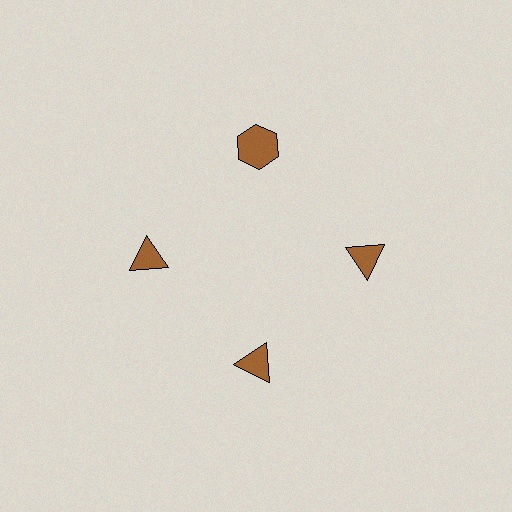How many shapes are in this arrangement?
There are 4 shapes arranged in a ring pattern.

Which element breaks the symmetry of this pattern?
The brown hexagon at roughly the 12 o'clock position breaks the symmetry. All other shapes are brown triangles.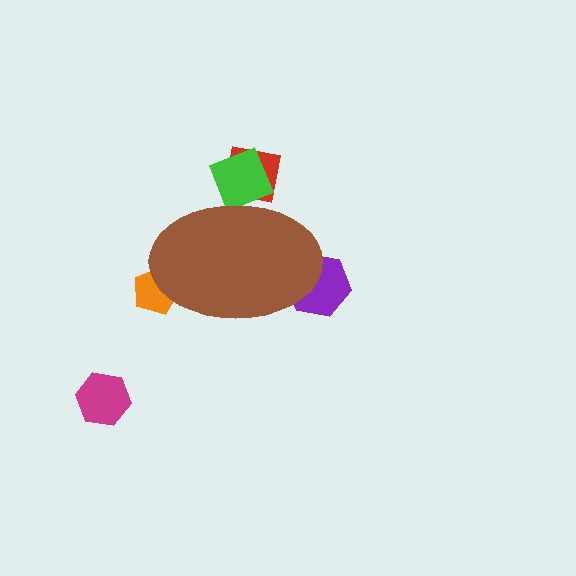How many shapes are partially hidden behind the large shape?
4 shapes are partially hidden.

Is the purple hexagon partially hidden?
Yes, the purple hexagon is partially hidden behind the brown ellipse.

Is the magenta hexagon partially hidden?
No, the magenta hexagon is fully visible.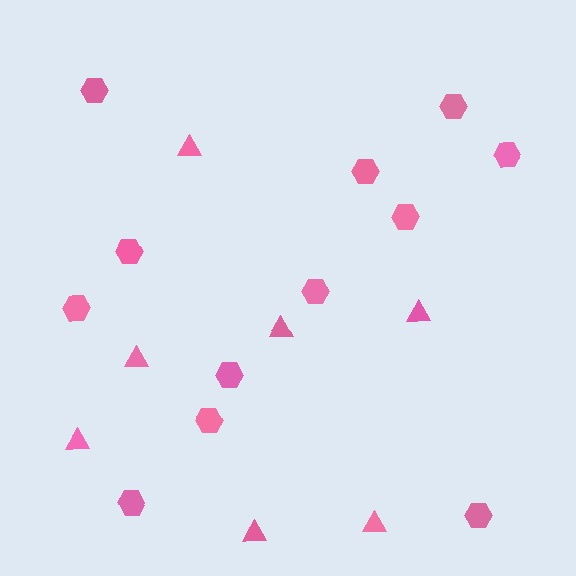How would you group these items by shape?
There are 2 groups: one group of triangles (7) and one group of hexagons (12).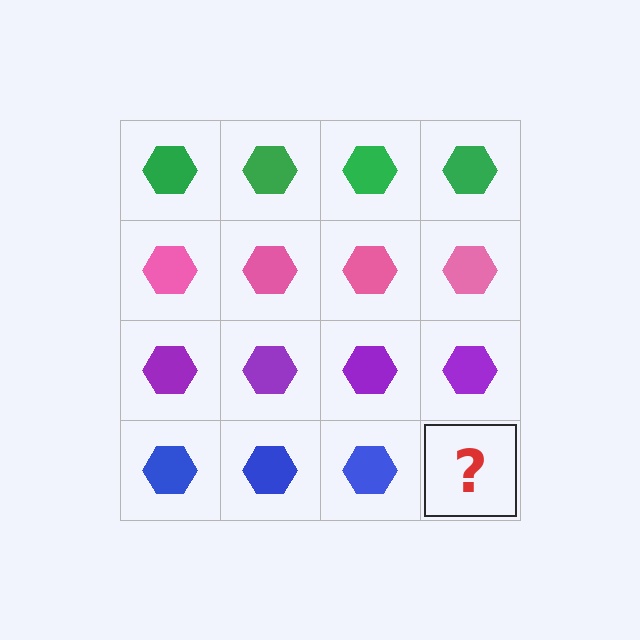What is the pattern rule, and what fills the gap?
The rule is that each row has a consistent color. The gap should be filled with a blue hexagon.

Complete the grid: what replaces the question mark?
The question mark should be replaced with a blue hexagon.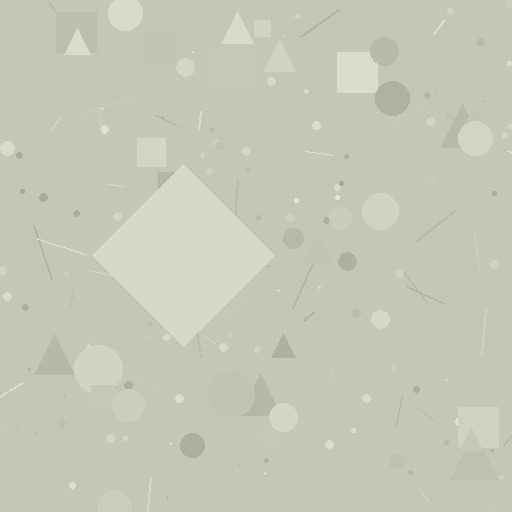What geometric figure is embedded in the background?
A diamond is embedded in the background.